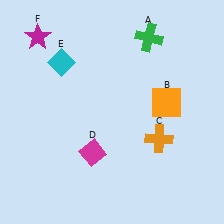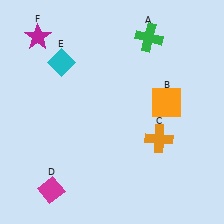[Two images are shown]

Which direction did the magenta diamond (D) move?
The magenta diamond (D) moved left.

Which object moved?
The magenta diamond (D) moved left.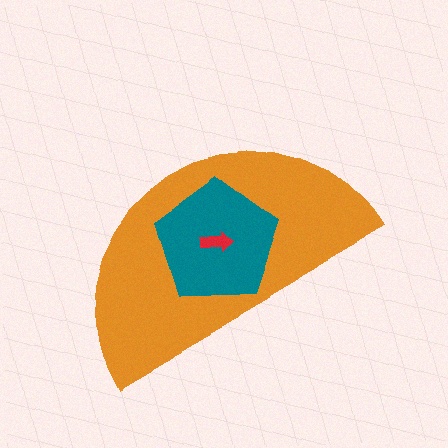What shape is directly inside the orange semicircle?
The teal pentagon.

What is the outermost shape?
The orange semicircle.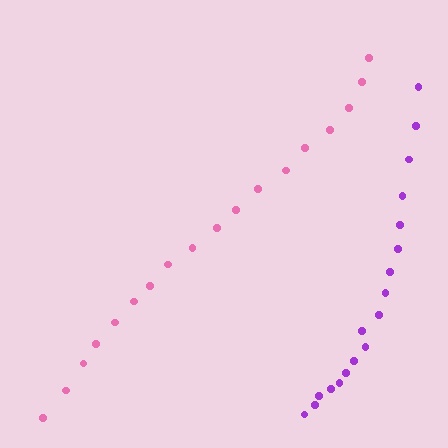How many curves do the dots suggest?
There are 2 distinct paths.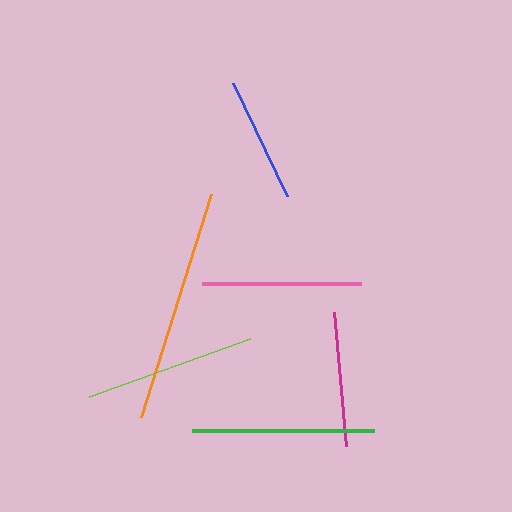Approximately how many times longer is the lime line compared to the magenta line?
The lime line is approximately 1.3 times the length of the magenta line.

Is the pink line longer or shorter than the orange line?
The orange line is longer than the pink line.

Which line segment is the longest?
The orange line is the longest at approximately 234 pixels.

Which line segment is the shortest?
The blue line is the shortest at approximately 126 pixels.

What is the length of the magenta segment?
The magenta segment is approximately 134 pixels long.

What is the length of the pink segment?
The pink segment is approximately 159 pixels long.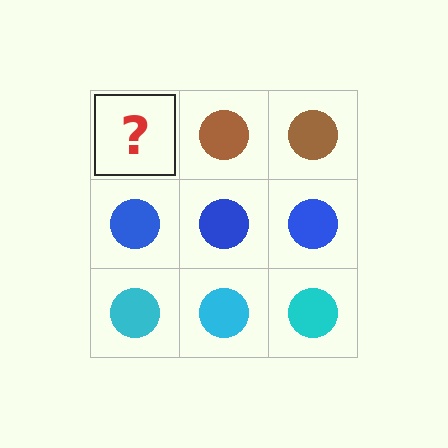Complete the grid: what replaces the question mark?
The question mark should be replaced with a brown circle.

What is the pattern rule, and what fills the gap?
The rule is that each row has a consistent color. The gap should be filled with a brown circle.